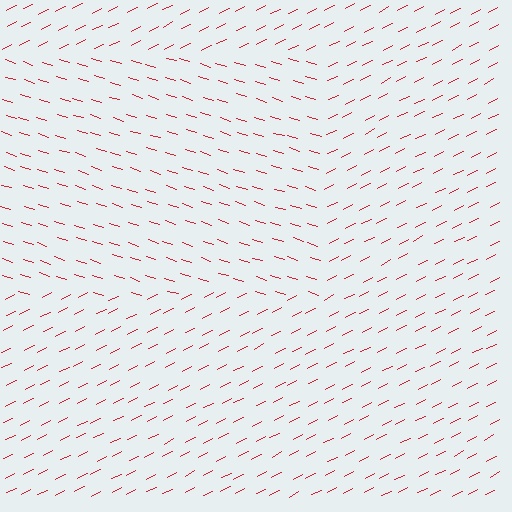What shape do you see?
I see a rectangle.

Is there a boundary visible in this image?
Yes, there is a texture boundary formed by a change in line orientation.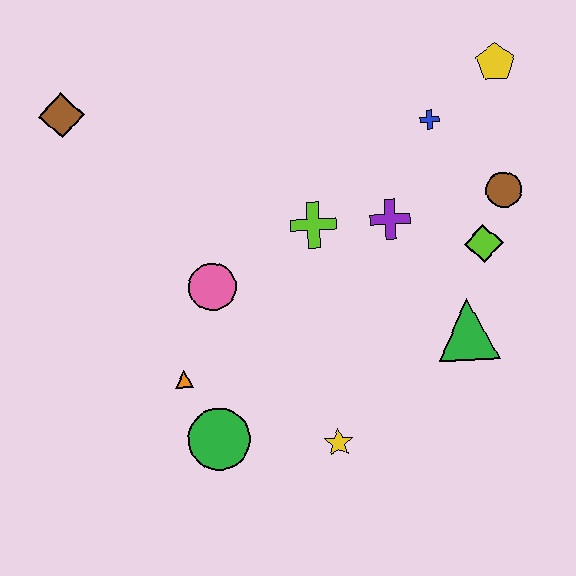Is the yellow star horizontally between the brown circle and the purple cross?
No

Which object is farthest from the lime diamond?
The brown diamond is farthest from the lime diamond.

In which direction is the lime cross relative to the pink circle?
The lime cross is to the right of the pink circle.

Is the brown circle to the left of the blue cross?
No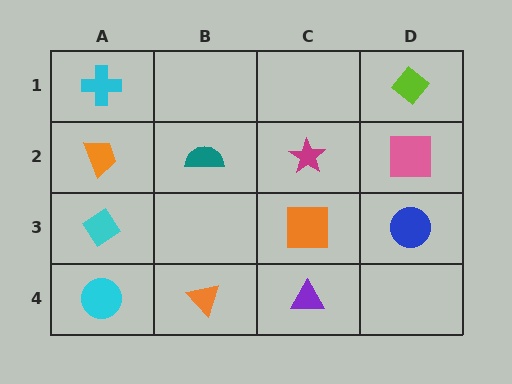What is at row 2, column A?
An orange trapezoid.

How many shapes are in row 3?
3 shapes.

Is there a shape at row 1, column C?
No, that cell is empty.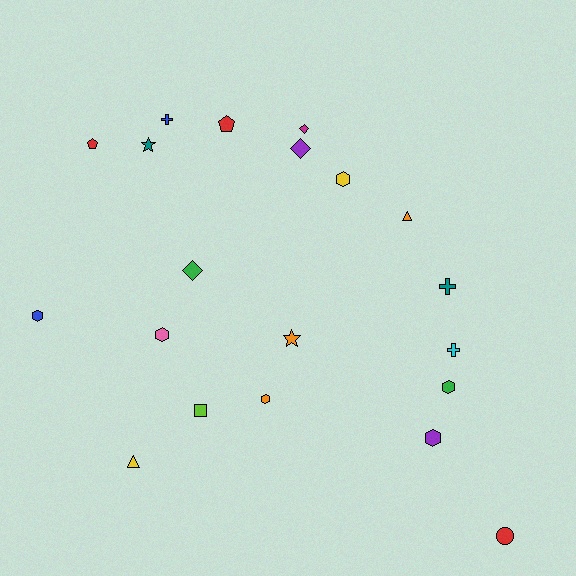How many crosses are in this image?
There are 3 crosses.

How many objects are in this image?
There are 20 objects.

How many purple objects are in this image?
There are 2 purple objects.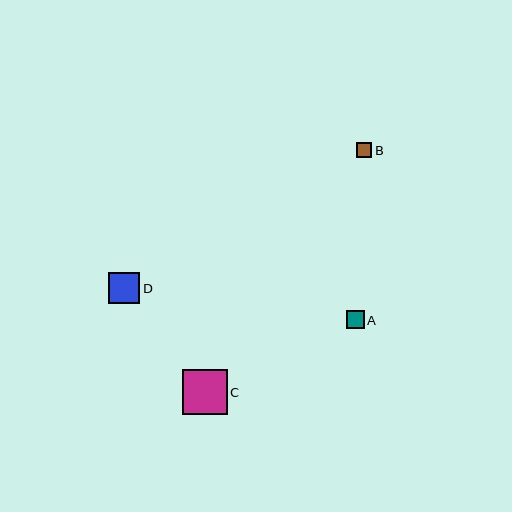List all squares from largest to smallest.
From largest to smallest: C, D, A, B.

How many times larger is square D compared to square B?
Square D is approximately 2.0 times the size of square B.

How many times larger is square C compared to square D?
Square C is approximately 1.5 times the size of square D.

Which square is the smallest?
Square B is the smallest with a size of approximately 16 pixels.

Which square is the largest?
Square C is the largest with a size of approximately 45 pixels.